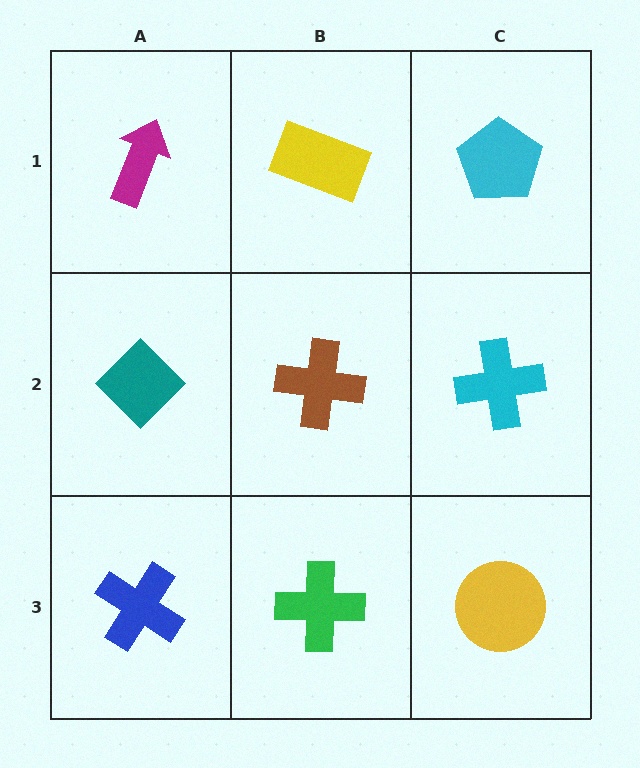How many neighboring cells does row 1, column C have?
2.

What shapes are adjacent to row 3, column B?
A brown cross (row 2, column B), a blue cross (row 3, column A), a yellow circle (row 3, column C).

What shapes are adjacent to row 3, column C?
A cyan cross (row 2, column C), a green cross (row 3, column B).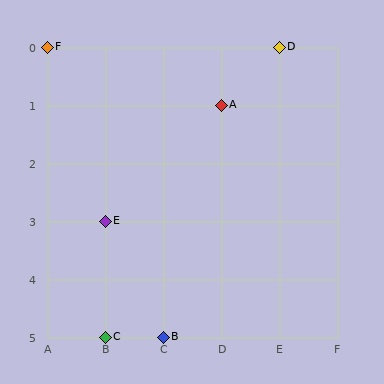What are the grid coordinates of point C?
Point C is at grid coordinates (B, 5).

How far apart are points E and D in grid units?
Points E and D are 3 columns and 3 rows apart (about 4.2 grid units diagonally).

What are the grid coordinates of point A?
Point A is at grid coordinates (D, 1).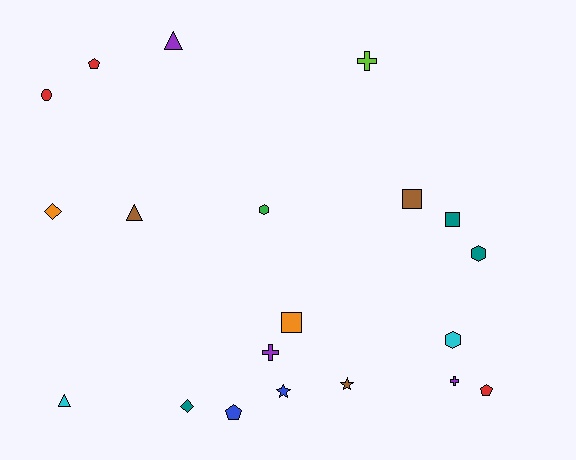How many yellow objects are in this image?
There are no yellow objects.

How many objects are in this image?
There are 20 objects.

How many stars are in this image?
There are 2 stars.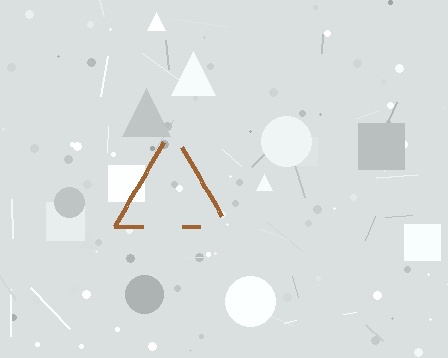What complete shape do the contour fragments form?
The contour fragments form a triangle.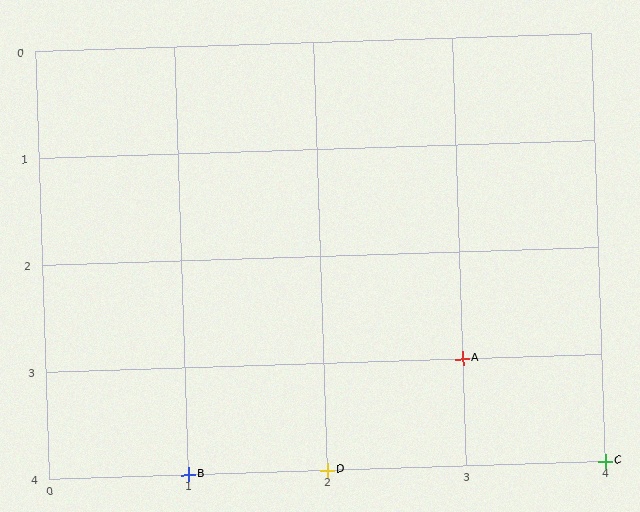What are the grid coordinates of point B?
Point B is at grid coordinates (1, 4).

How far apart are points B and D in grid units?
Points B and D are 1 column apart.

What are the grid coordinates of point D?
Point D is at grid coordinates (2, 4).